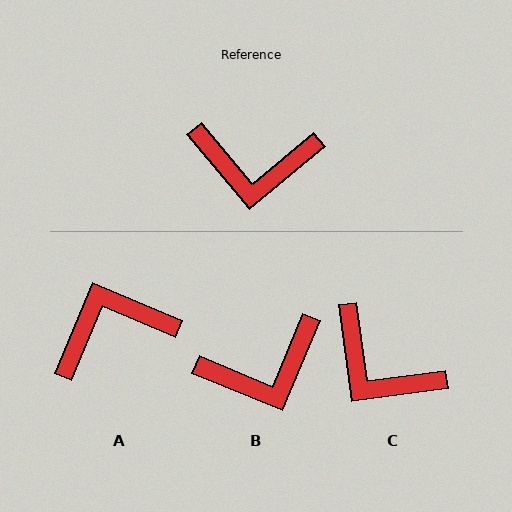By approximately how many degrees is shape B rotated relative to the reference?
Approximately 27 degrees counter-clockwise.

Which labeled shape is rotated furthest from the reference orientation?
A, about 153 degrees away.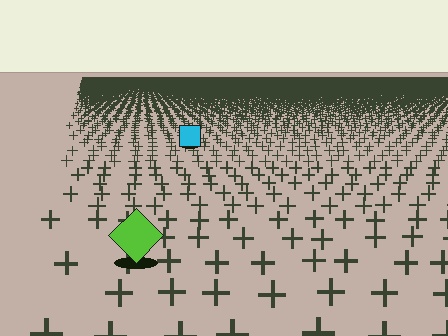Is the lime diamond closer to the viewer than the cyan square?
Yes. The lime diamond is closer — you can tell from the texture gradient: the ground texture is coarser near it.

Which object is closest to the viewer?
The lime diamond is closest. The texture marks near it are larger and more spread out.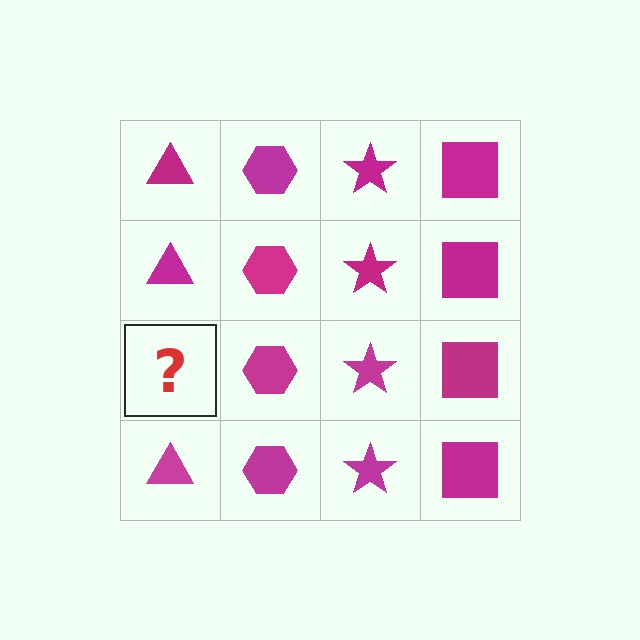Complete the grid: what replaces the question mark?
The question mark should be replaced with a magenta triangle.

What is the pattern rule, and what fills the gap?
The rule is that each column has a consistent shape. The gap should be filled with a magenta triangle.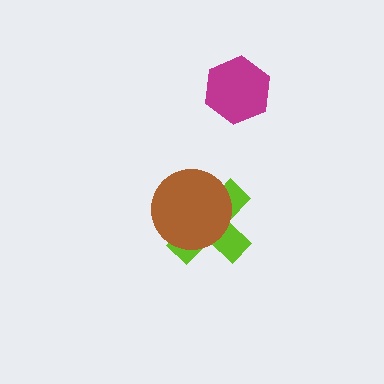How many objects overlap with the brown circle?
1 object overlaps with the brown circle.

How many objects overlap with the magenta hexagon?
0 objects overlap with the magenta hexagon.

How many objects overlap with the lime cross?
1 object overlaps with the lime cross.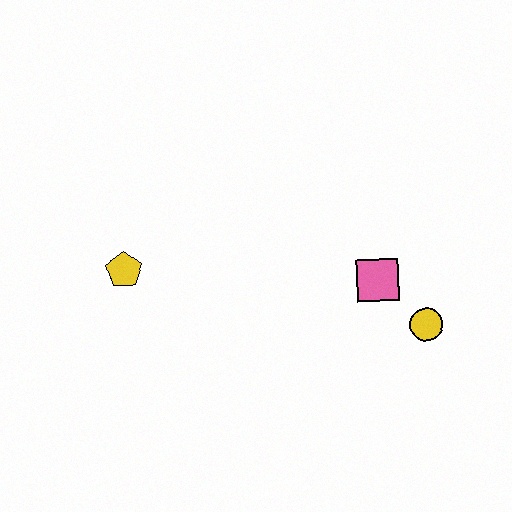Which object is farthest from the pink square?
The yellow pentagon is farthest from the pink square.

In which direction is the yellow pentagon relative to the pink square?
The yellow pentagon is to the left of the pink square.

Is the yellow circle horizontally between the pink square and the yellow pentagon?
No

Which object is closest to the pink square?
The yellow circle is closest to the pink square.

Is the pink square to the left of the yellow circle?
Yes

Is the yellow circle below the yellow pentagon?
Yes